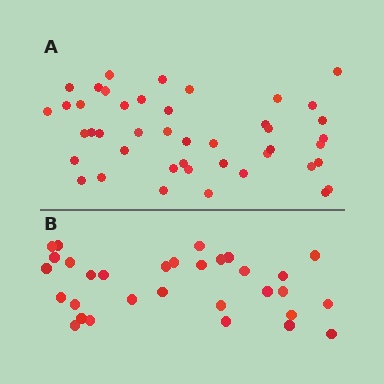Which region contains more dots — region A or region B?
Region A (the top region) has more dots.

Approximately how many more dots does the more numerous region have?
Region A has approximately 15 more dots than region B.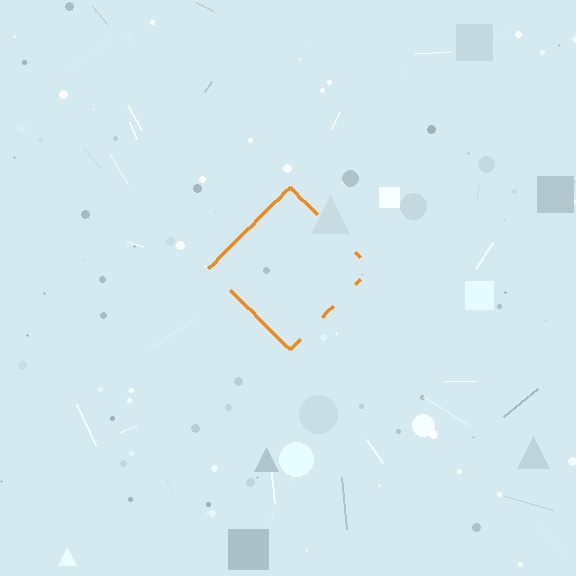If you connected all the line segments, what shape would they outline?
They would outline a diamond.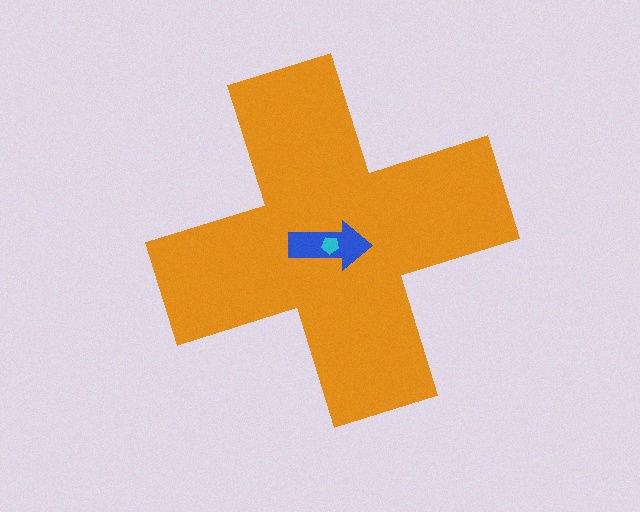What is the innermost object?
The cyan pentagon.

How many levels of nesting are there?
3.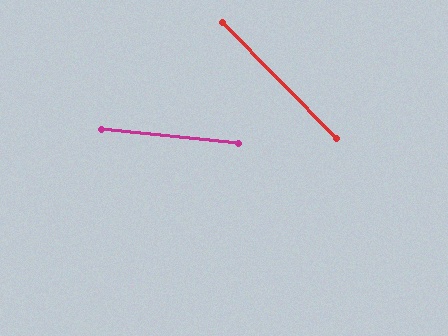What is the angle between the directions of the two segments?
Approximately 40 degrees.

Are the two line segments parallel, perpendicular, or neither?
Neither parallel nor perpendicular — they differ by about 40°.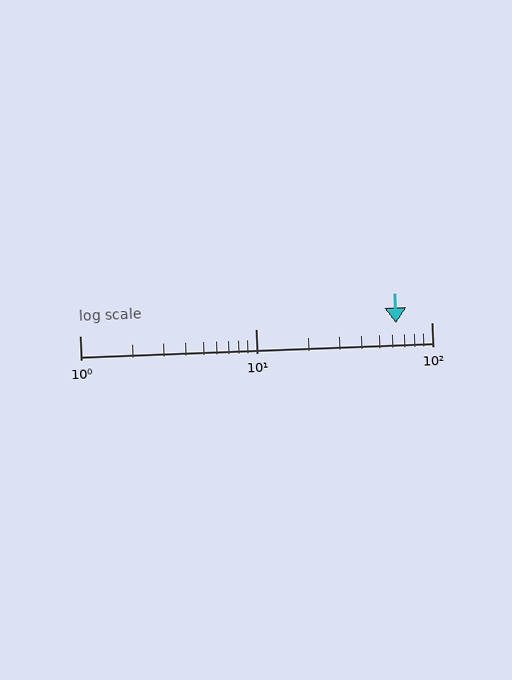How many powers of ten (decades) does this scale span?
The scale spans 2 decades, from 1 to 100.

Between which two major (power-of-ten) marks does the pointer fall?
The pointer is between 10 and 100.